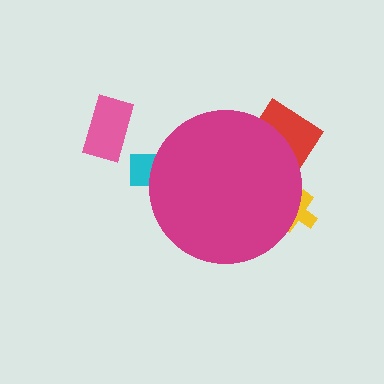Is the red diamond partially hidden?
Yes, the red diamond is partially hidden behind the magenta circle.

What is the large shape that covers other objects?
A magenta circle.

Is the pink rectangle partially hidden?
No, the pink rectangle is fully visible.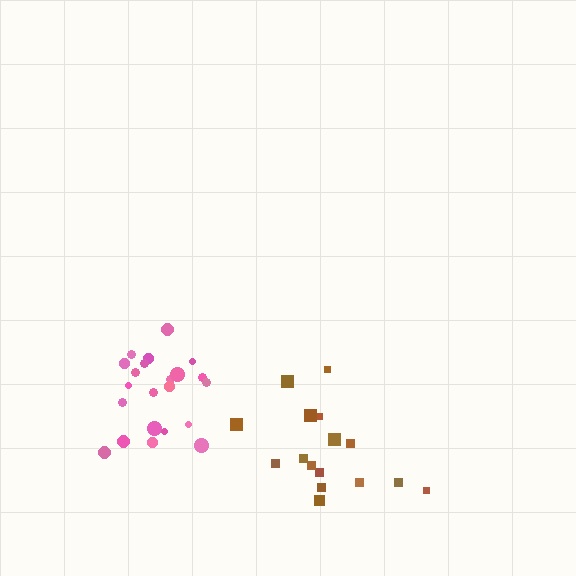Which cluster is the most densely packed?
Pink.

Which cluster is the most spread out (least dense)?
Brown.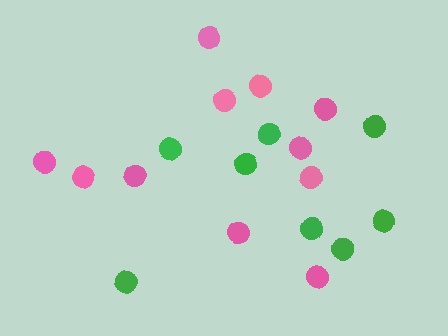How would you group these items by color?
There are 2 groups: one group of green circles (8) and one group of pink circles (11).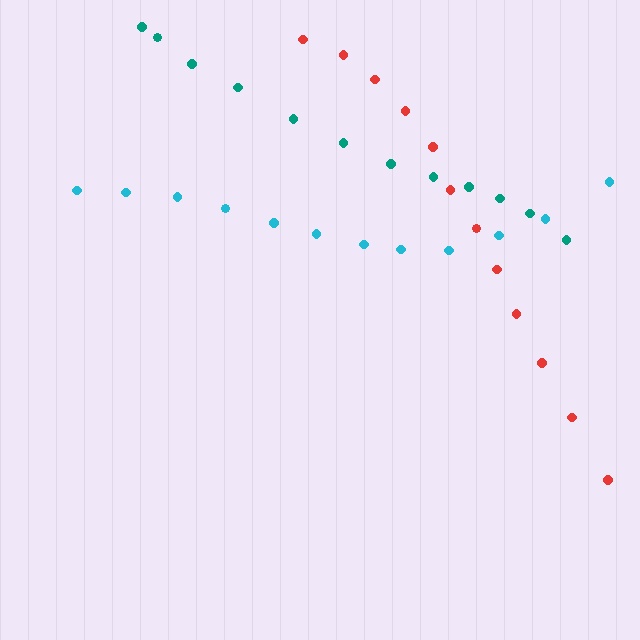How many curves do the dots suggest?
There are 3 distinct paths.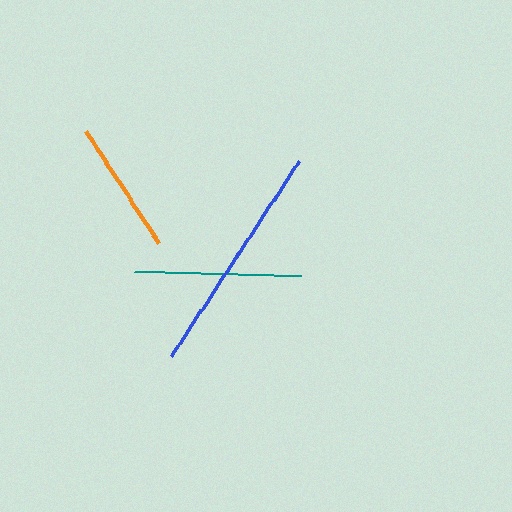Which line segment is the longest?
The blue line is the longest at approximately 232 pixels.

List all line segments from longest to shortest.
From longest to shortest: blue, teal, orange.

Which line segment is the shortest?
The orange line is the shortest at approximately 134 pixels.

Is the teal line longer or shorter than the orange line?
The teal line is longer than the orange line.